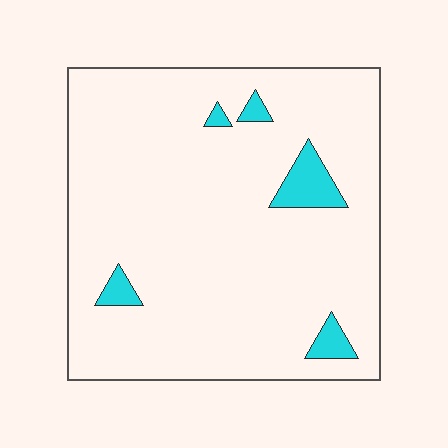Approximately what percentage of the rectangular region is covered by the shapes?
Approximately 5%.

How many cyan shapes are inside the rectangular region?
5.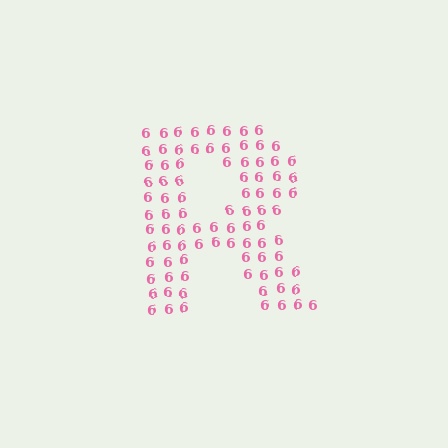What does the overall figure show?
The overall figure shows the letter R.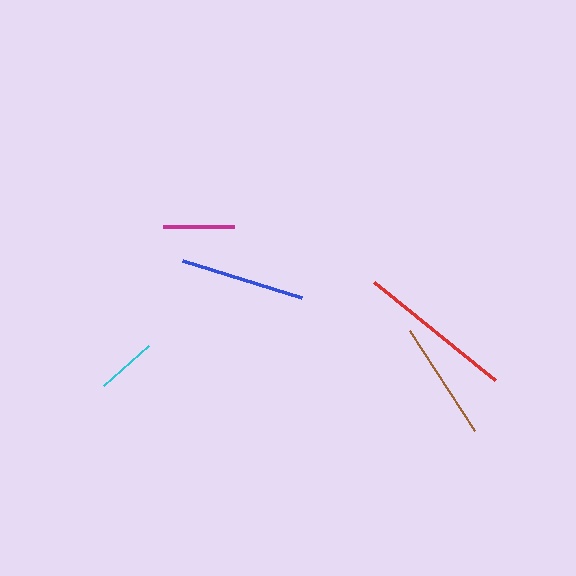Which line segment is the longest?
The red line is the longest at approximately 156 pixels.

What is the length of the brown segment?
The brown segment is approximately 119 pixels long.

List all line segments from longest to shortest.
From longest to shortest: red, blue, brown, magenta, cyan.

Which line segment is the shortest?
The cyan line is the shortest at approximately 61 pixels.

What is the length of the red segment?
The red segment is approximately 156 pixels long.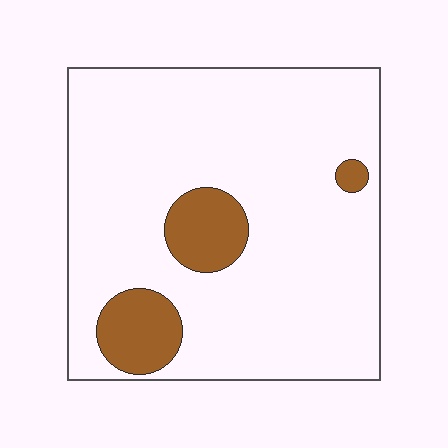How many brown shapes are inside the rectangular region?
3.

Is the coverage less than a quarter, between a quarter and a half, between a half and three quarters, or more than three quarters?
Less than a quarter.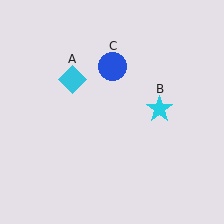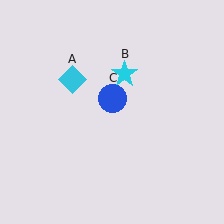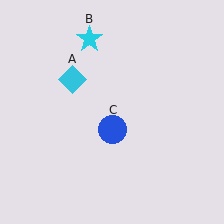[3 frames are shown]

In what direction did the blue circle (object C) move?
The blue circle (object C) moved down.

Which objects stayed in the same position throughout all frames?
Cyan diamond (object A) remained stationary.